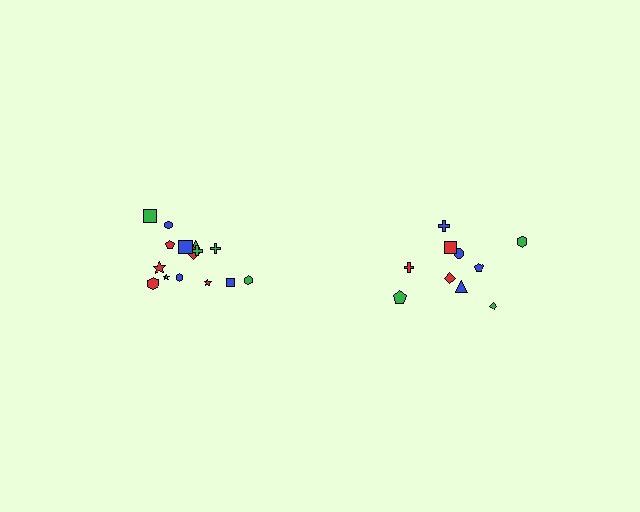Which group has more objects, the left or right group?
The left group.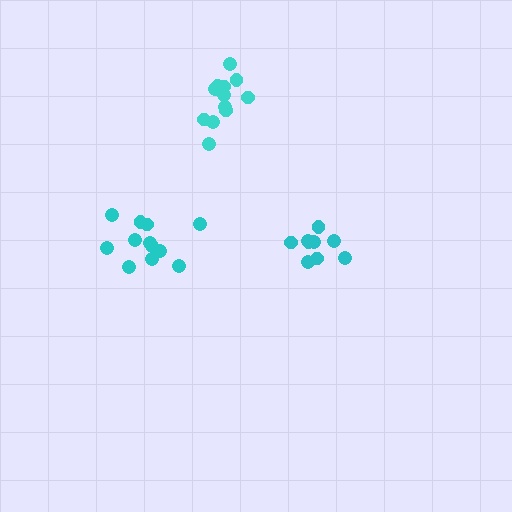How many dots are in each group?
Group 1: 9 dots, Group 2: 12 dots, Group 3: 12 dots (33 total).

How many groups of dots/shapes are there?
There are 3 groups.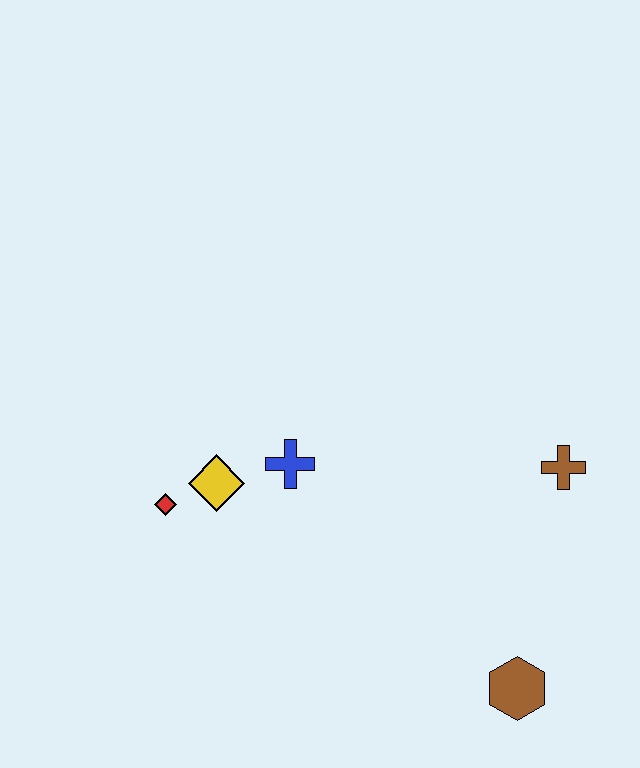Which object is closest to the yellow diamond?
The red diamond is closest to the yellow diamond.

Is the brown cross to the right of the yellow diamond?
Yes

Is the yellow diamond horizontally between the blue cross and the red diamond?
Yes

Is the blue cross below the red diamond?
No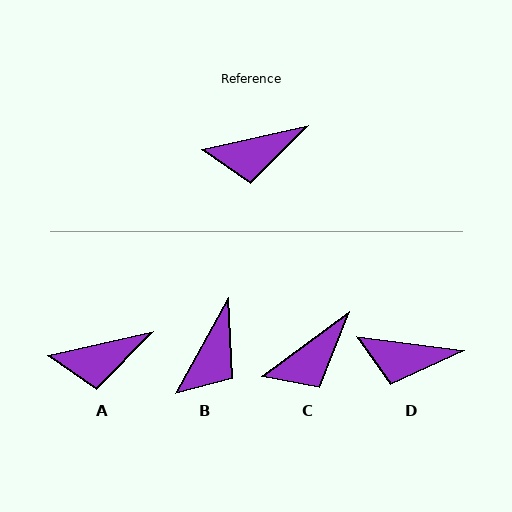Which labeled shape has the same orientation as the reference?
A.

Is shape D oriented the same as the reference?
No, it is off by about 20 degrees.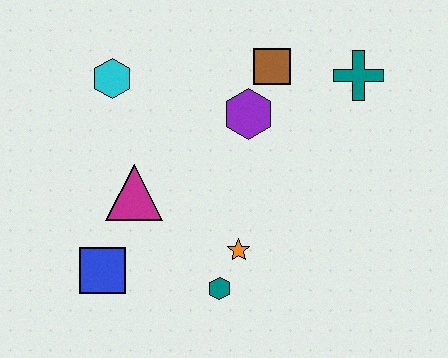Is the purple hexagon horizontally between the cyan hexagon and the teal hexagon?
No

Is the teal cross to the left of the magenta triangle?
No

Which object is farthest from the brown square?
The blue square is farthest from the brown square.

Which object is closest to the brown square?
The purple hexagon is closest to the brown square.